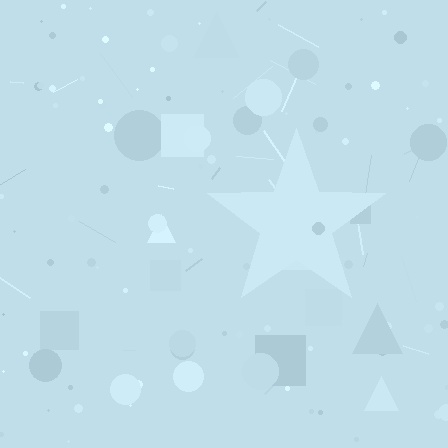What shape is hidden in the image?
A star is hidden in the image.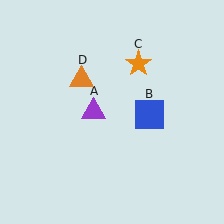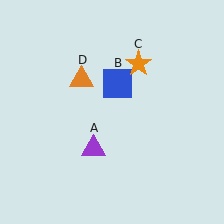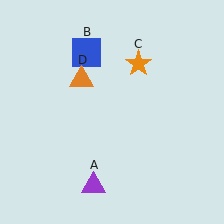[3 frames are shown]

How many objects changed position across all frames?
2 objects changed position: purple triangle (object A), blue square (object B).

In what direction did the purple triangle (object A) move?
The purple triangle (object A) moved down.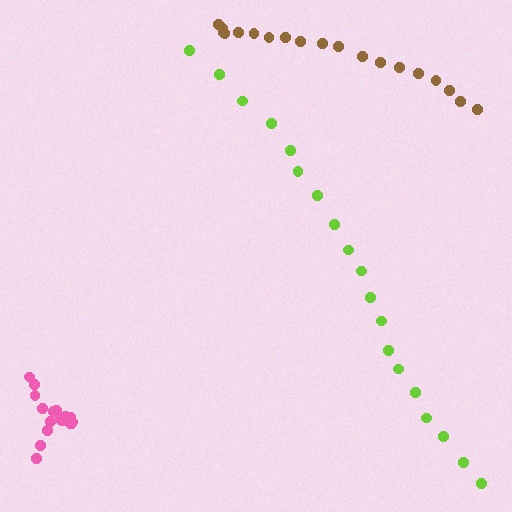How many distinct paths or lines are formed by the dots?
There are 3 distinct paths.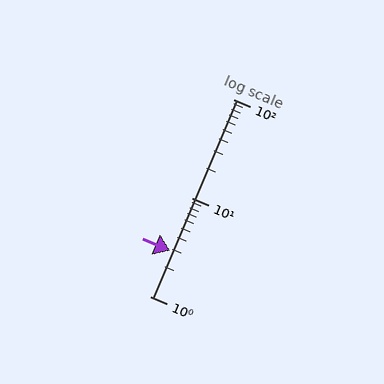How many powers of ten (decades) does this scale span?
The scale spans 2 decades, from 1 to 100.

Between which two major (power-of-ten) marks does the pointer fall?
The pointer is between 1 and 10.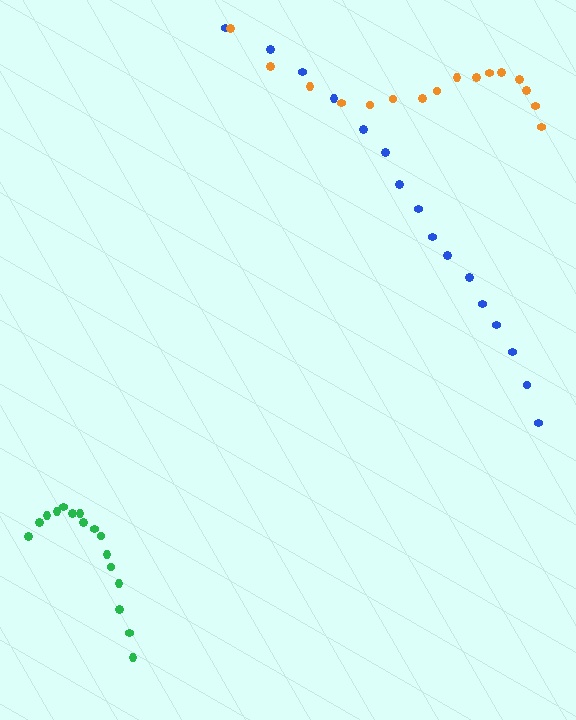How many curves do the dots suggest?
There are 3 distinct paths.